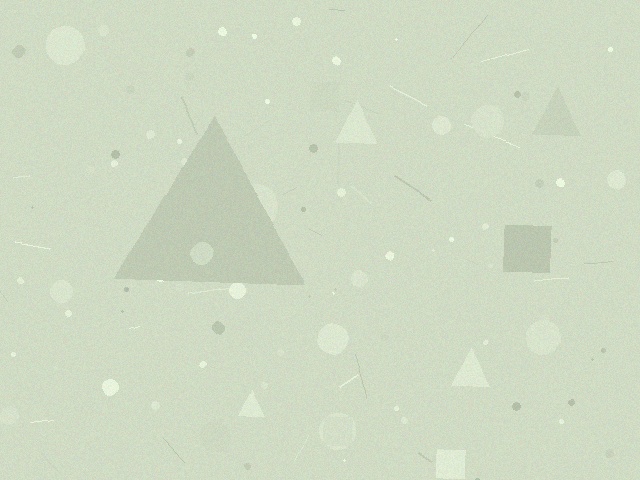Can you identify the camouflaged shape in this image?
The camouflaged shape is a triangle.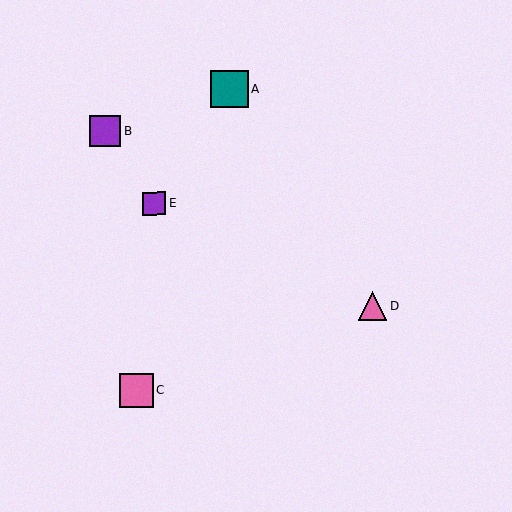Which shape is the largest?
The teal square (labeled A) is the largest.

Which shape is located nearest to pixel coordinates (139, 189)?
The purple square (labeled E) at (154, 203) is nearest to that location.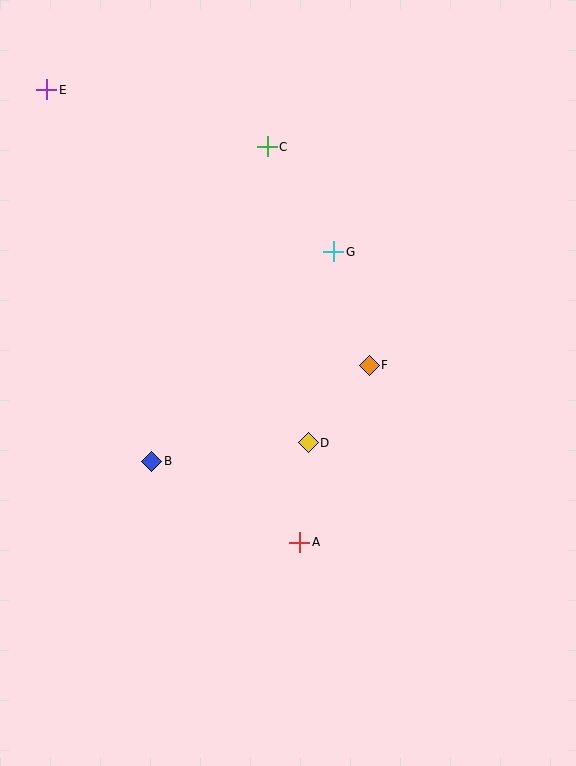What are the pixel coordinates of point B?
Point B is at (152, 461).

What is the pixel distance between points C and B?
The distance between C and B is 335 pixels.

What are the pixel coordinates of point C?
Point C is at (267, 147).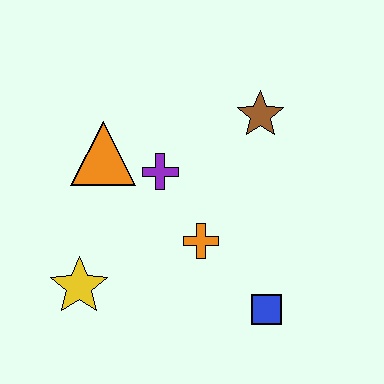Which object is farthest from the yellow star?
The brown star is farthest from the yellow star.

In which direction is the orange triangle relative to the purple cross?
The orange triangle is to the left of the purple cross.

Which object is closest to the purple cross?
The orange triangle is closest to the purple cross.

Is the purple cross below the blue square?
No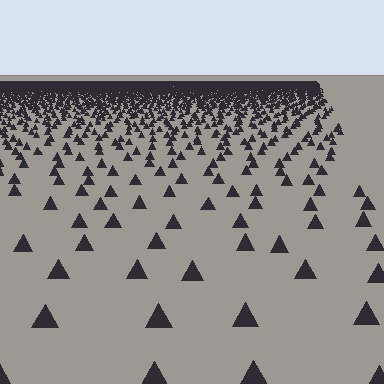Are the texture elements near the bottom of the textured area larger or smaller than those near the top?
Larger. Near the bottom, elements are closer to the viewer and appear at a bigger on-screen size.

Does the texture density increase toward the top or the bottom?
Density increases toward the top.